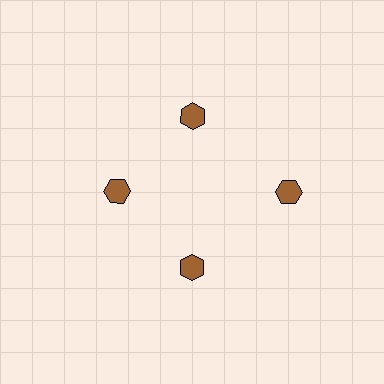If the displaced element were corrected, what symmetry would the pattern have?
It would have 4-fold rotational symmetry — the pattern would map onto itself every 90 degrees.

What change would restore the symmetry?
The symmetry would be restored by moving it inward, back onto the ring so that all 4 hexagons sit at equal angles and equal distance from the center.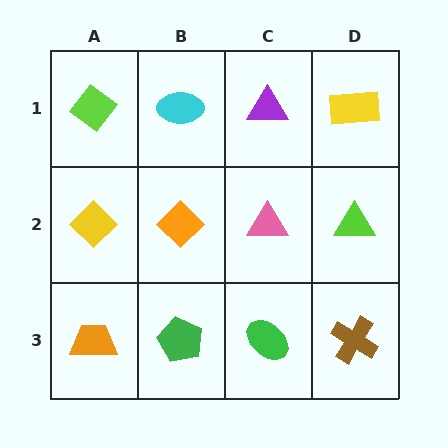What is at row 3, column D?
A brown cross.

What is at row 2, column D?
A lime triangle.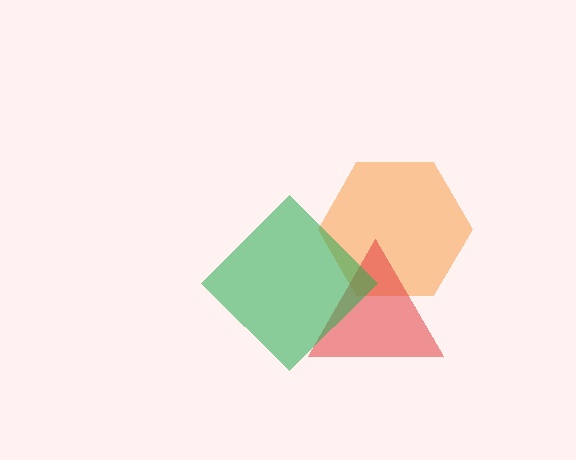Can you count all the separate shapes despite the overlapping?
Yes, there are 3 separate shapes.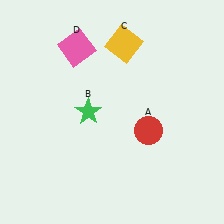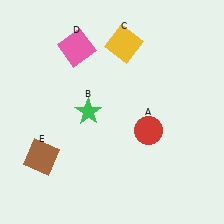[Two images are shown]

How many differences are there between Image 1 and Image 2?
There is 1 difference between the two images.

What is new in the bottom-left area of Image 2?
A brown square (E) was added in the bottom-left area of Image 2.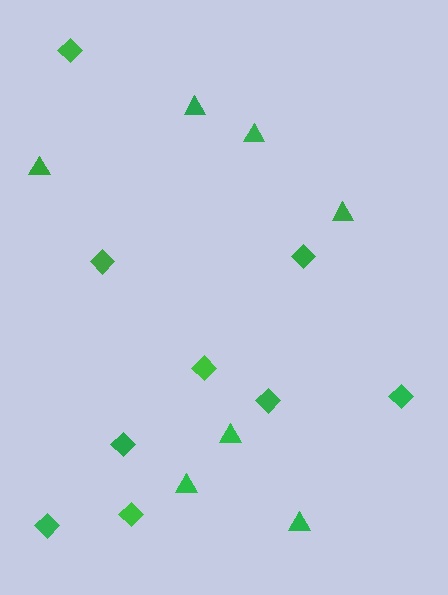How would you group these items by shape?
There are 2 groups: one group of triangles (7) and one group of diamonds (9).